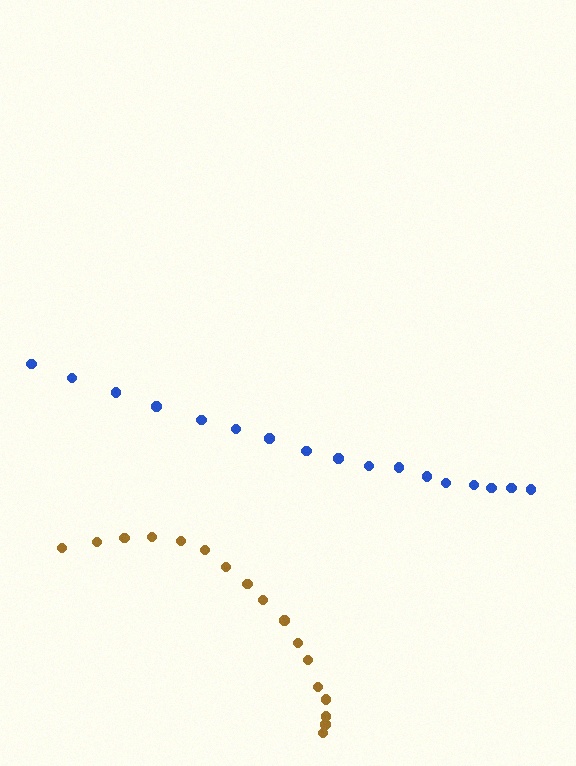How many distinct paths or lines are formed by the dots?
There are 2 distinct paths.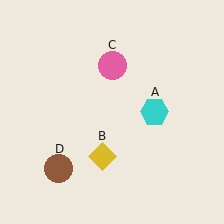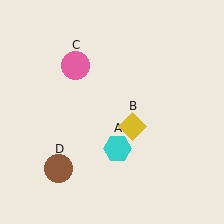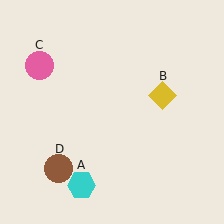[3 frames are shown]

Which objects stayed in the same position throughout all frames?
Brown circle (object D) remained stationary.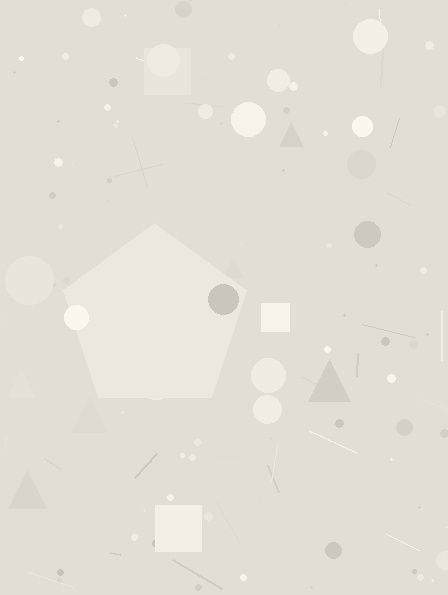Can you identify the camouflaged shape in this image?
The camouflaged shape is a pentagon.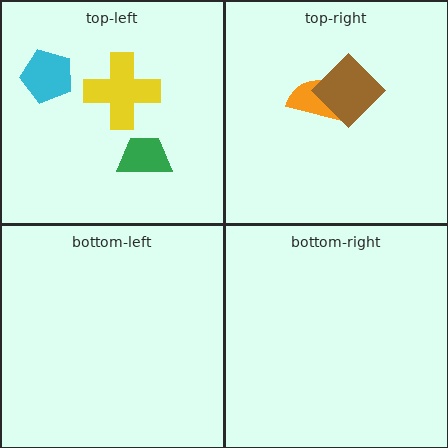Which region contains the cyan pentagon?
The top-left region.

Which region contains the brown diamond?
The top-right region.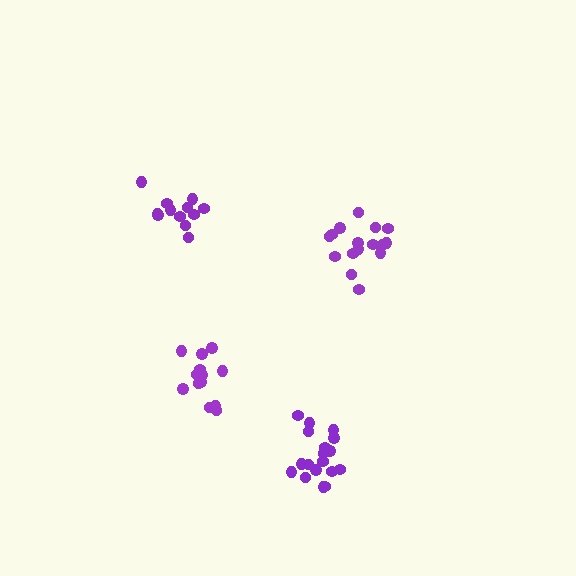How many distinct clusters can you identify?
There are 4 distinct clusters.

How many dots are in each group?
Group 1: 15 dots, Group 2: 12 dots, Group 3: 18 dots, Group 4: 16 dots (61 total).